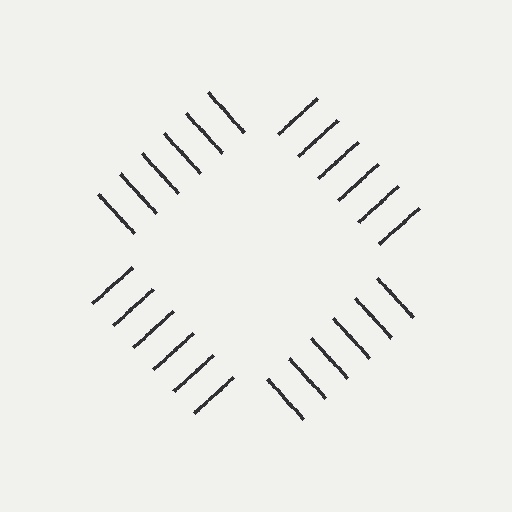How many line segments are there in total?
24 — 6 along each of the 4 edges.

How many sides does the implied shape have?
4 sides — the line-ends trace a square.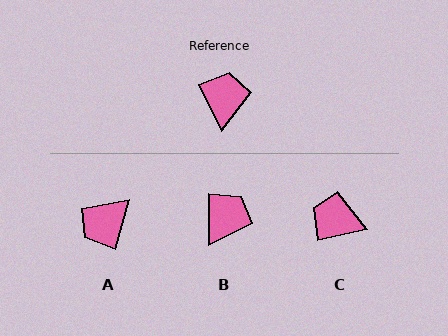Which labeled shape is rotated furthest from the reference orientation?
A, about 138 degrees away.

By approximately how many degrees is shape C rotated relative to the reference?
Approximately 76 degrees counter-clockwise.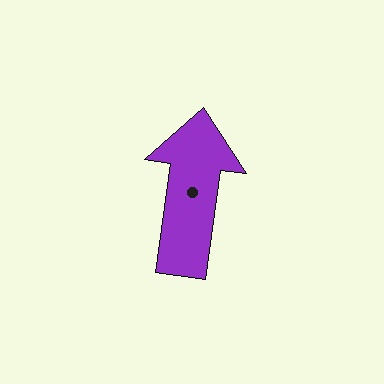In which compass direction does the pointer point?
North.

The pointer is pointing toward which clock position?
Roughly 12 o'clock.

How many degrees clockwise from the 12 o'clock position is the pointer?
Approximately 8 degrees.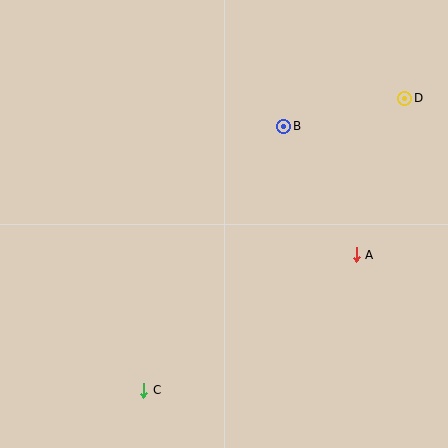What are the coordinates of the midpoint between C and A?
The midpoint between C and A is at (250, 322).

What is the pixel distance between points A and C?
The distance between A and C is 252 pixels.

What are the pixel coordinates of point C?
Point C is at (144, 390).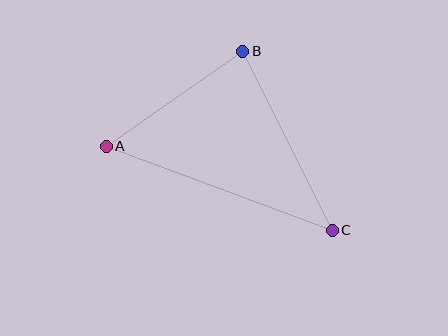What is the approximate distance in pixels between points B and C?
The distance between B and C is approximately 200 pixels.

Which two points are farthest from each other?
Points A and C are farthest from each other.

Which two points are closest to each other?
Points A and B are closest to each other.